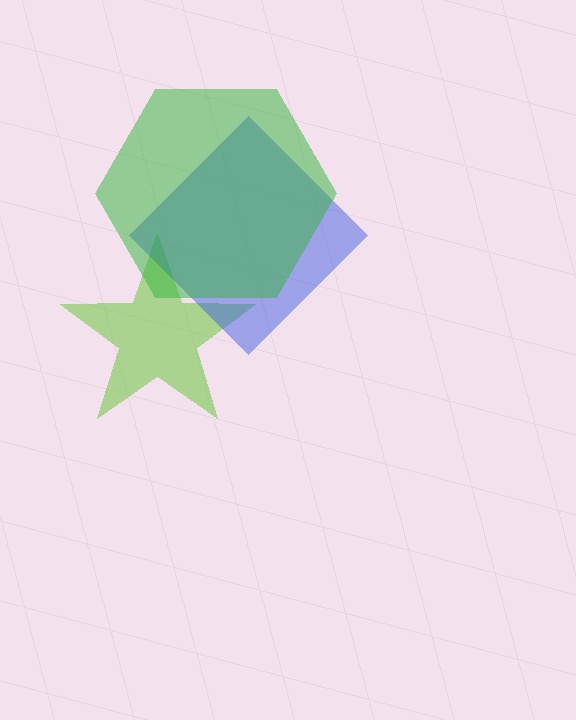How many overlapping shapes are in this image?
There are 3 overlapping shapes in the image.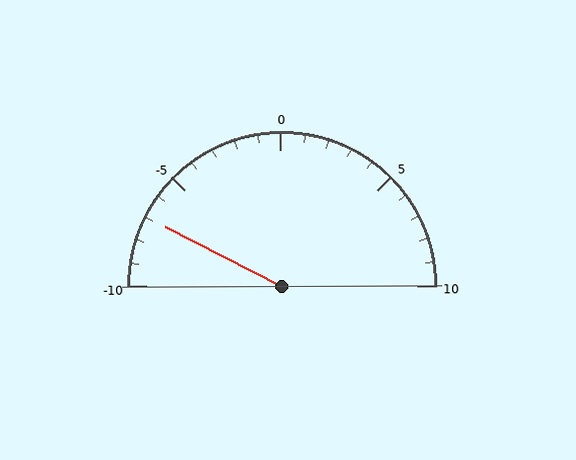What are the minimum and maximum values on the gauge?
The gauge ranges from -10 to 10.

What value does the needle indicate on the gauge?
The needle indicates approximately -7.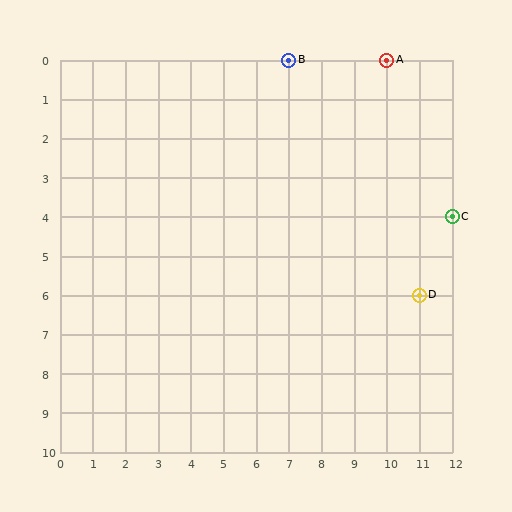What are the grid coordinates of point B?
Point B is at grid coordinates (7, 0).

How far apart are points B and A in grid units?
Points B and A are 3 columns apart.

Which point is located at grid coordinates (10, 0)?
Point A is at (10, 0).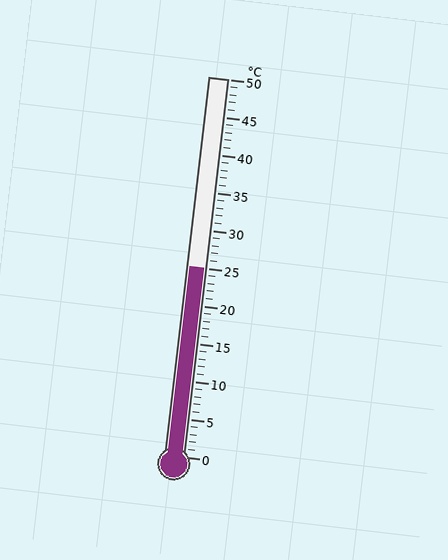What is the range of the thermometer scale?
The thermometer scale ranges from 0°C to 50°C.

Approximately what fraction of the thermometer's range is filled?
The thermometer is filled to approximately 50% of its range.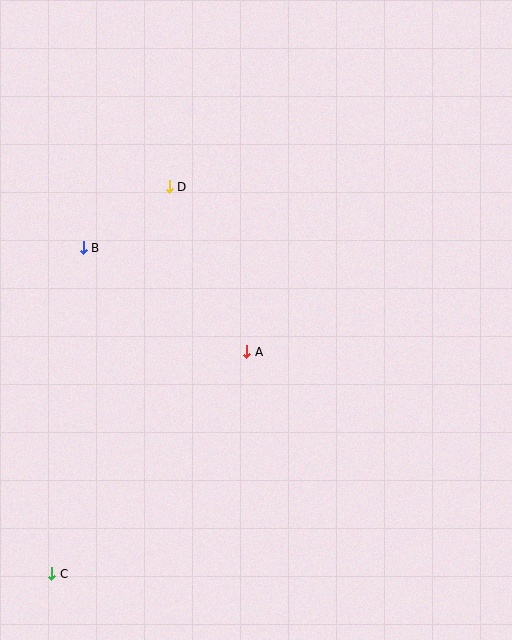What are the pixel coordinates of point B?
Point B is at (83, 248).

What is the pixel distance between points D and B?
The distance between D and B is 106 pixels.